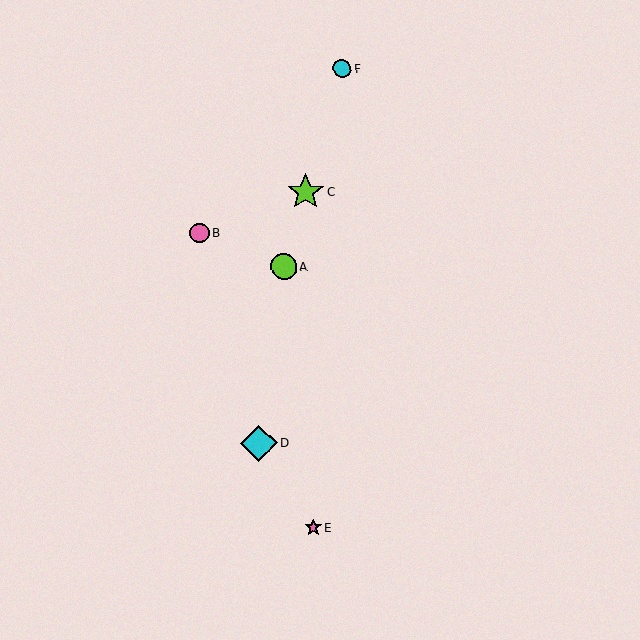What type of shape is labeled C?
Shape C is a lime star.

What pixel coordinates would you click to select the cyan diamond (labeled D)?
Click at (259, 443) to select the cyan diamond D.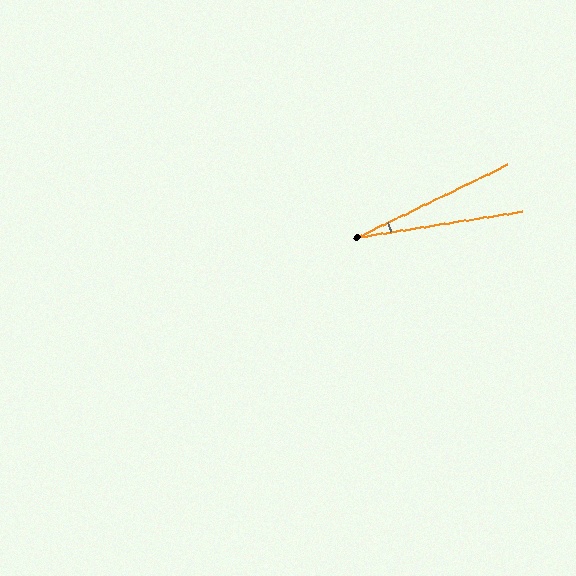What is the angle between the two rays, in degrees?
Approximately 17 degrees.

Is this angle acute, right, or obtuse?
It is acute.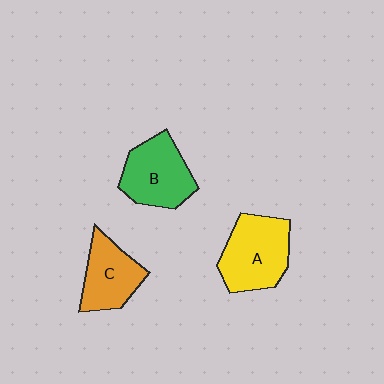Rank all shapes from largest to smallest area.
From largest to smallest: A (yellow), B (green), C (orange).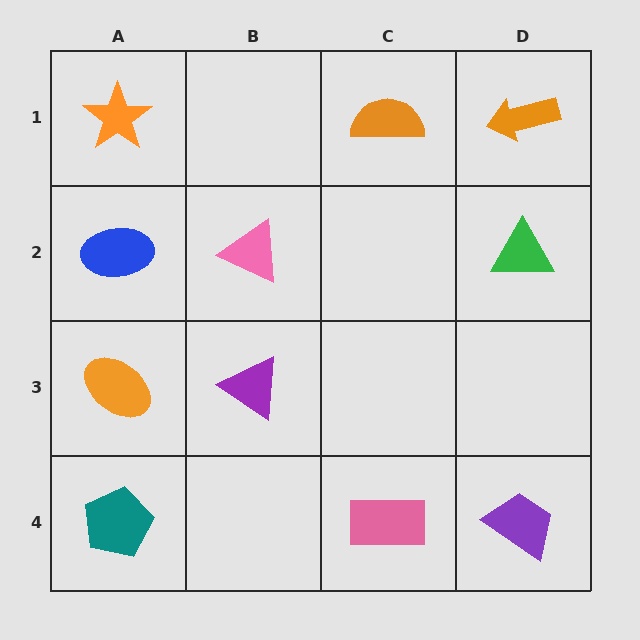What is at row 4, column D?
A purple trapezoid.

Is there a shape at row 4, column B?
No, that cell is empty.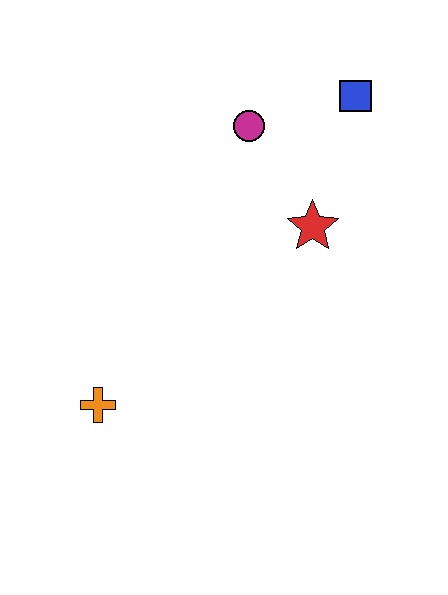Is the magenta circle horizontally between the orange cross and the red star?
Yes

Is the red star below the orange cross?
No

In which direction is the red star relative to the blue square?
The red star is below the blue square.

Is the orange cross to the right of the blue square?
No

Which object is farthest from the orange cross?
The blue square is farthest from the orange cross.